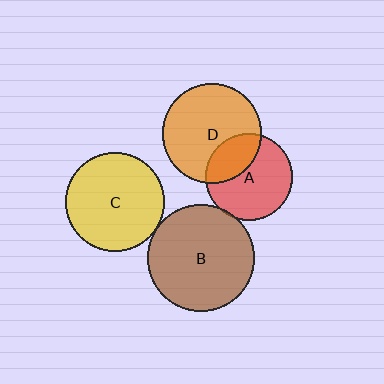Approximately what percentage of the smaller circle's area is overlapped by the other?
Approximately 30%.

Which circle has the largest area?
Circle B (brown).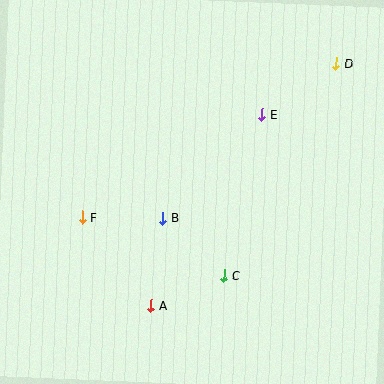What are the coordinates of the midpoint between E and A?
The midpoint between E and A is at (206, 210).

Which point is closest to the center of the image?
Point B at (163, 218) is closest to the center.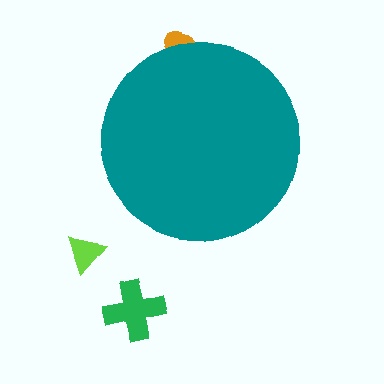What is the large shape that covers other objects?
A teal circle.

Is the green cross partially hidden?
No, the green cross is fully visible.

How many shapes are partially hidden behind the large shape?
1 shape is partially hidden.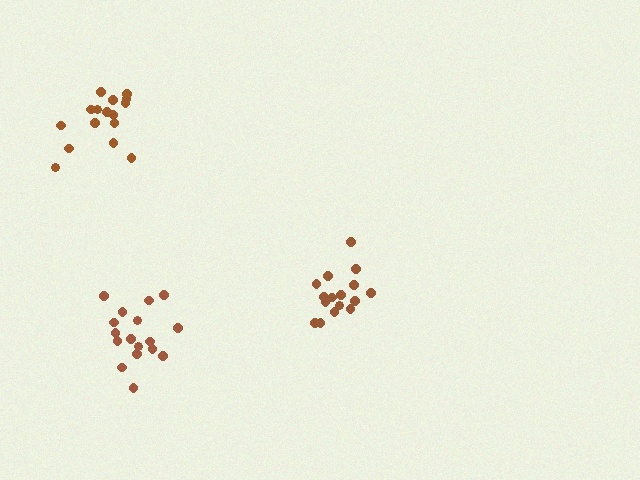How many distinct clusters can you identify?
There are 3 distinct clusters.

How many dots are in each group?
Group 1: 17 dots, Group 2: 16 dots, Group 3: 16 dots (49 total).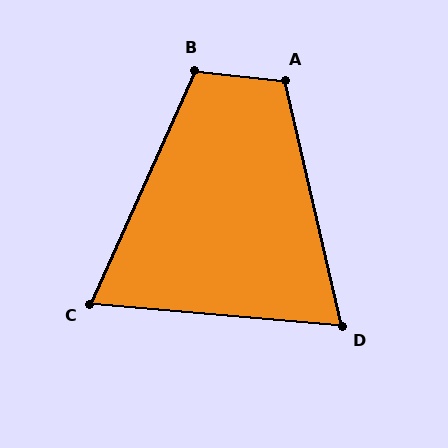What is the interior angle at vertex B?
Approximately 108 degrees (obtuse).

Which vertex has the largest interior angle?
A, at approximately 109 degrees.